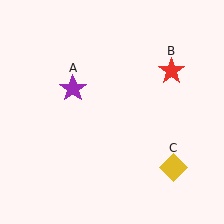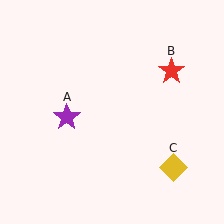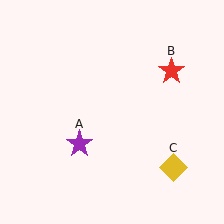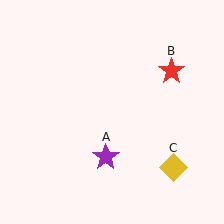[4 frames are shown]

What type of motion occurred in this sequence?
The purple star (object A) rotated counterclockwise around the center of the scene.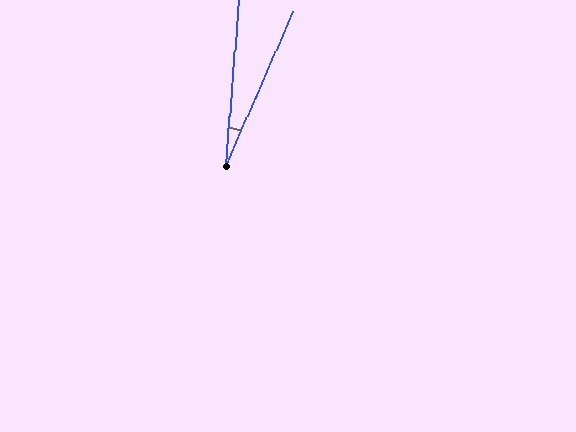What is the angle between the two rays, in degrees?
Approximately 19 degrees.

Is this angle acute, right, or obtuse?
It is acute.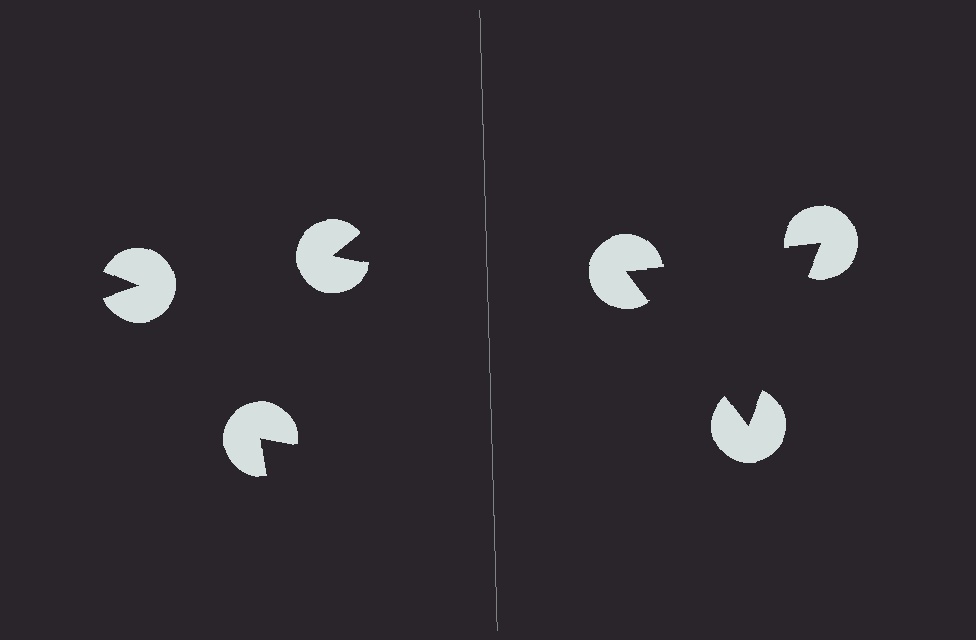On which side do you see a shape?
An illusory triangle appears on the right side. On the left side the wedge cuts are rotated, so no coherent shape forms.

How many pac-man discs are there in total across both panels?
6 — 3 on each side.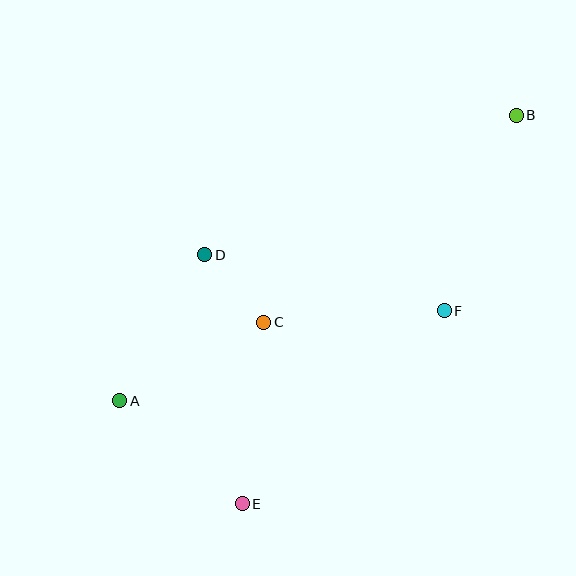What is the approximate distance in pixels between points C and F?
The distance between C and F is approximately 181 pixels.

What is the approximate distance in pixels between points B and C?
The distance between B and C is approximately 326 pixels.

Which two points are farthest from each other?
Points A and B are farthest from each other.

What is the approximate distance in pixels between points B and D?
The distance between B and D is approximately 341 pixels.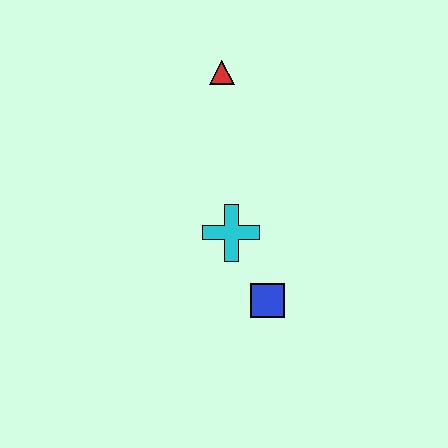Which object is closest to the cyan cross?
The blue square is closest to the cyan cross.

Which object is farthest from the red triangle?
The blue square is farthest from the red triangle.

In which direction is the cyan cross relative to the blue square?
The cyan cross is above the blue square.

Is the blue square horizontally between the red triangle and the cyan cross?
No